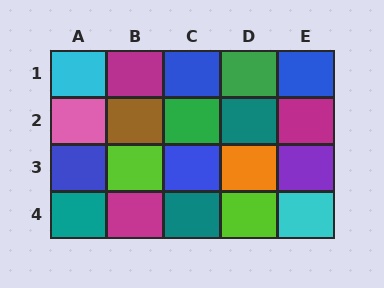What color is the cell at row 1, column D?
Green.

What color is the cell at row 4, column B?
Magenta.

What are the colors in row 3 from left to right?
Blue, lime, blue, orange, purple.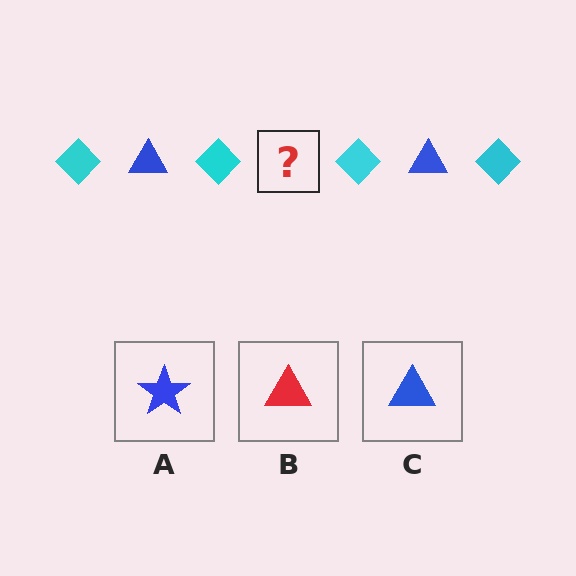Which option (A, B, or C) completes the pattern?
C.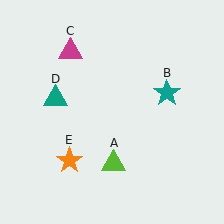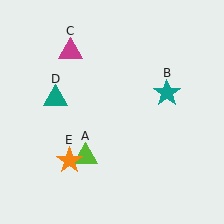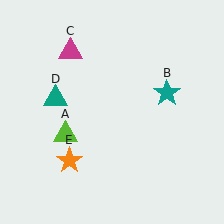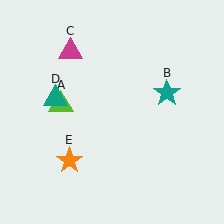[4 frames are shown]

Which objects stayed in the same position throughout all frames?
Teal star (object B) and magenta triangle (object C) and teal triangle (object D) and orange star (object E) remained stationary.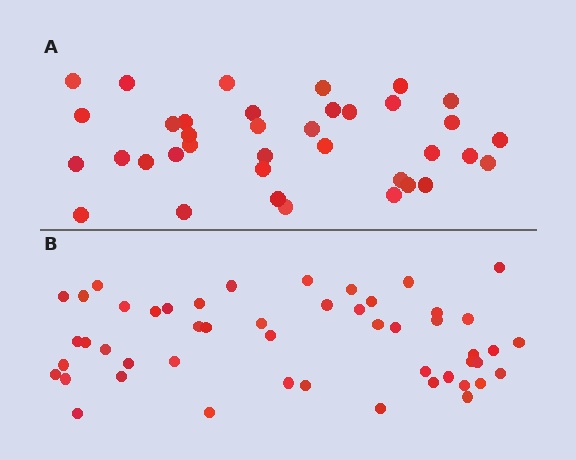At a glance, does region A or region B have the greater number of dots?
Region B (the bottom region) has more dots.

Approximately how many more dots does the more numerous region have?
Region B has approximately 15 more dots than region A.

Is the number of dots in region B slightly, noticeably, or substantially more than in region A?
Region B has noticeably more, but not dramatically so. The ratio is roughly 1.4 to 1.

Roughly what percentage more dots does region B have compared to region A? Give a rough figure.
About 35% more.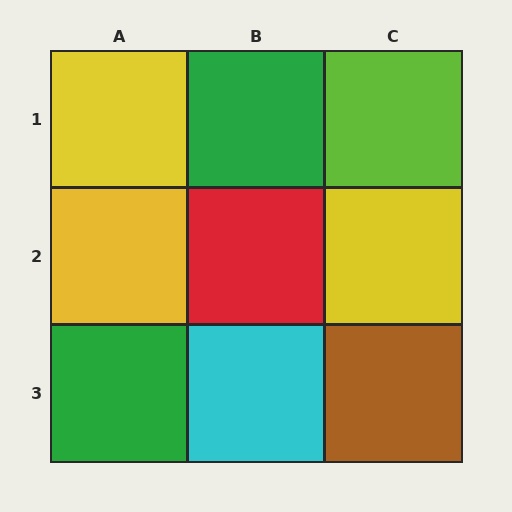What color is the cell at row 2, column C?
Yellow.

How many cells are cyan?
1 cell is cyan.